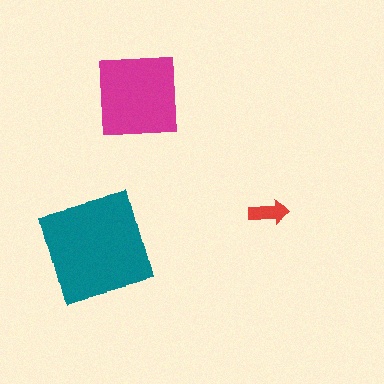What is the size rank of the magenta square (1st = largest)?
2nd.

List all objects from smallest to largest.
The red arrow, the magenta square, the teal diamond.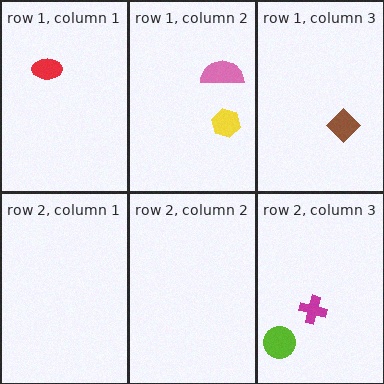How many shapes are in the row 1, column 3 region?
1.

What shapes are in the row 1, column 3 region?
The brown diamond.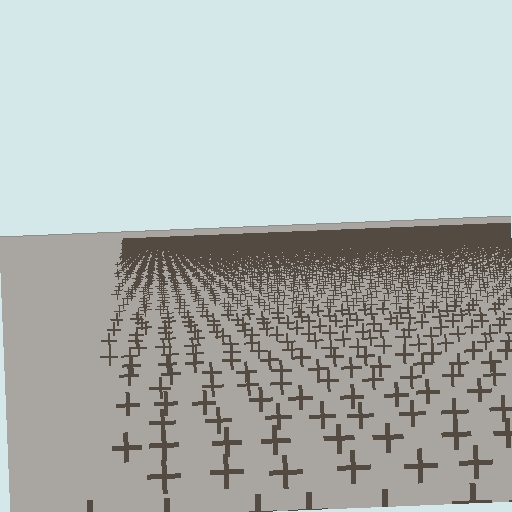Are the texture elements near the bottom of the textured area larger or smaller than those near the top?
Larger. Near the bottom, elements are closer to the viewer and appear at a bigger on-screen size.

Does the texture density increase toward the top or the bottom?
Density increases toward the top.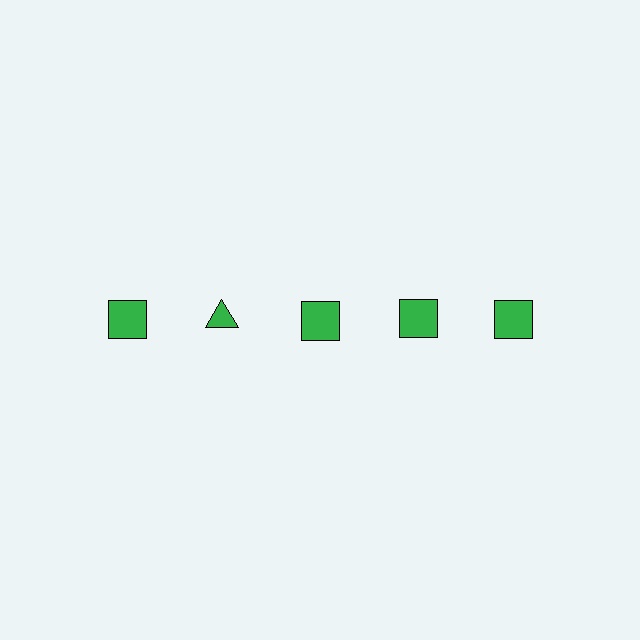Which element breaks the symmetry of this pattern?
The green triangle in the top row, second from left column breaks the symmetry. All other shapes are green squares.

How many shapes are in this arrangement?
There are 5 shapes arranged in a grid pattern.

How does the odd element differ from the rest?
It has a different shape: triangle instead of square.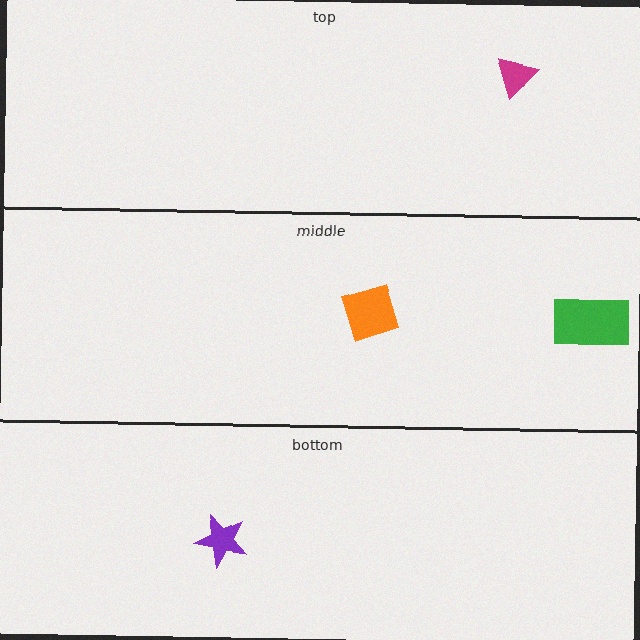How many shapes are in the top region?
1.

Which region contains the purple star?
The bottom region.